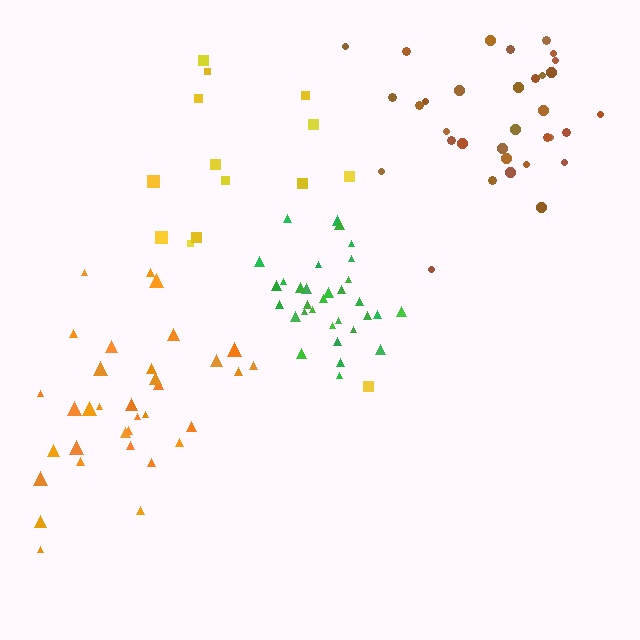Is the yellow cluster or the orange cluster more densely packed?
Orange.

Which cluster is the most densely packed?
Green.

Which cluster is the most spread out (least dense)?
Yellow.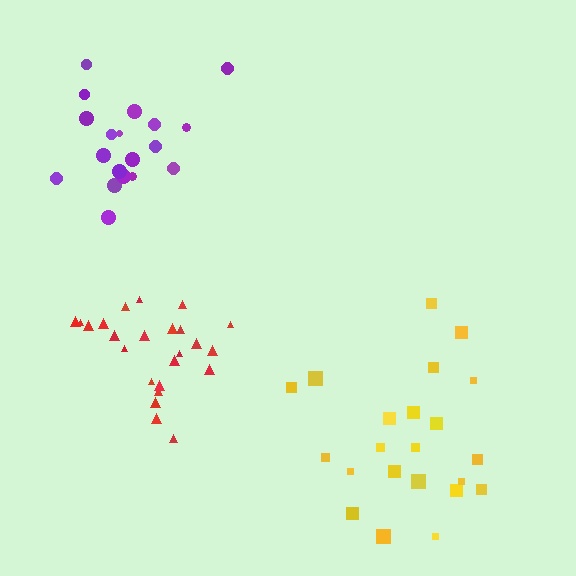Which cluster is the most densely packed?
Red.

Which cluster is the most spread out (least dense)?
Yellow.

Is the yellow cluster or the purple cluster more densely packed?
Purple.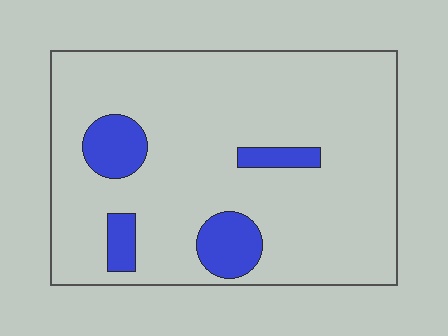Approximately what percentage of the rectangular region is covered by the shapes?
Approximately 15%.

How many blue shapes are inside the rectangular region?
4.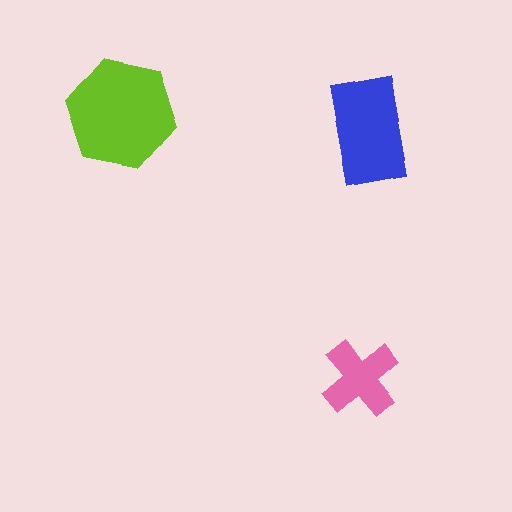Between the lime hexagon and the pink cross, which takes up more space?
The lime hexagon.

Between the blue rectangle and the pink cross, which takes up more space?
The blue rectangle.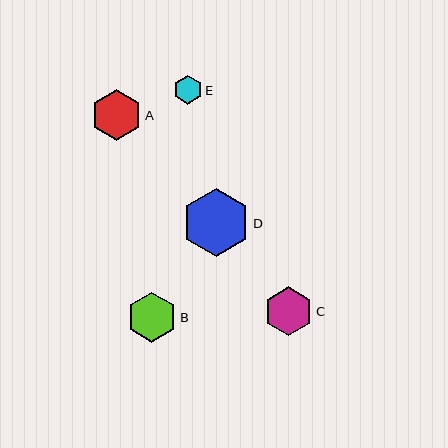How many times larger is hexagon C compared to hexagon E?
Hexagon C is approximately 1.7 times the size of hexagon E.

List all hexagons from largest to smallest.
From largest to smallest: D, A, B, C, E.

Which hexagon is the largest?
Hexagon D is the largest with a size of approximately 68 pixels.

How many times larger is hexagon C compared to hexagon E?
Hexagon C is approximately 1.7 times the size of hexagon E.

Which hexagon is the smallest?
Hexagon E is the smallest with a size of approximately 29 pixels.